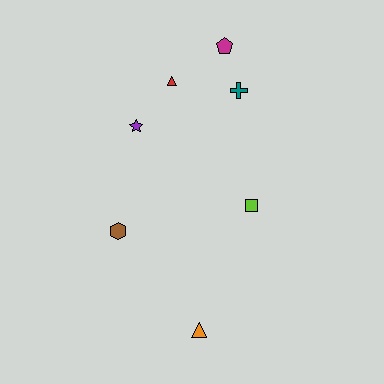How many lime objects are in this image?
There is 1 lime object.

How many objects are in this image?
There are 7 objects.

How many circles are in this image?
There are no circles.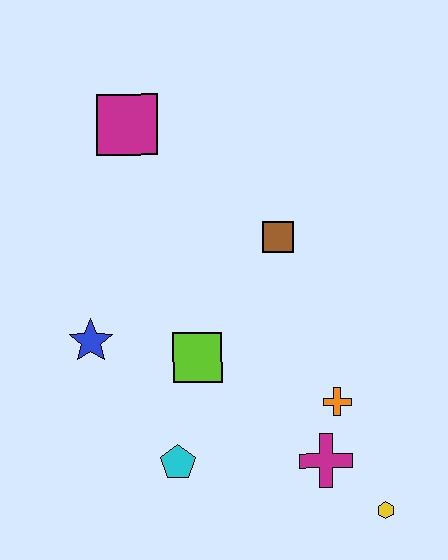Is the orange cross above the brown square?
No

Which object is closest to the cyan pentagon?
The lime square is closest to the cyan pentagon.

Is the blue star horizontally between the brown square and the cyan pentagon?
No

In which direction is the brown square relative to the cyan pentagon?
The brown square is above the cyan pentagon.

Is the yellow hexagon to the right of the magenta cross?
Yes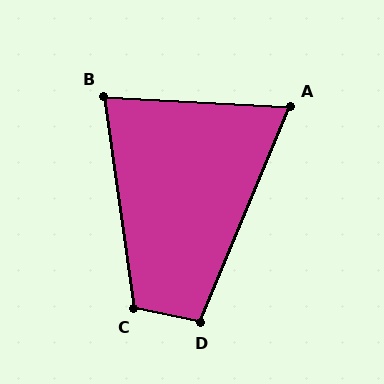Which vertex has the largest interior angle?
C, at approximately 110 degrees.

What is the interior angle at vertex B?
Approximately 79 degrees (acute).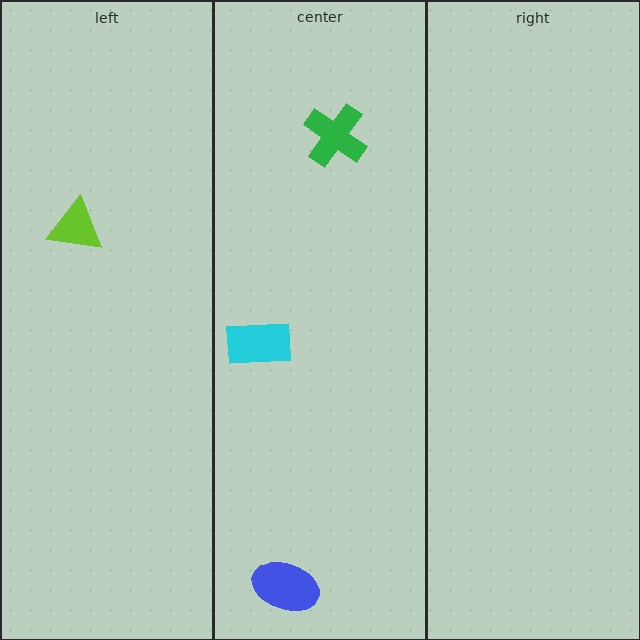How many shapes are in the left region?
1.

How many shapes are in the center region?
3.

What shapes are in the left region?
The lime triangle.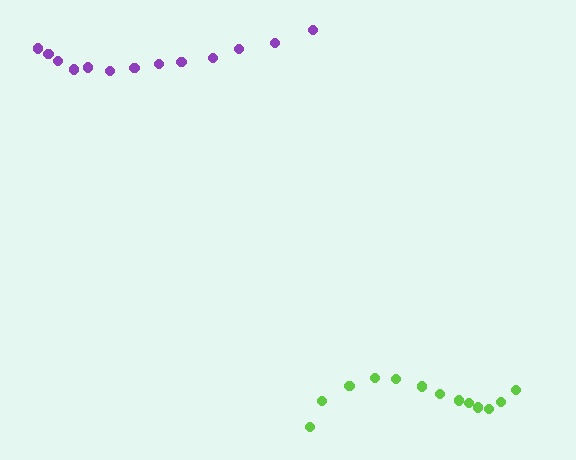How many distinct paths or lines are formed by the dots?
There are 2 distinct paths.